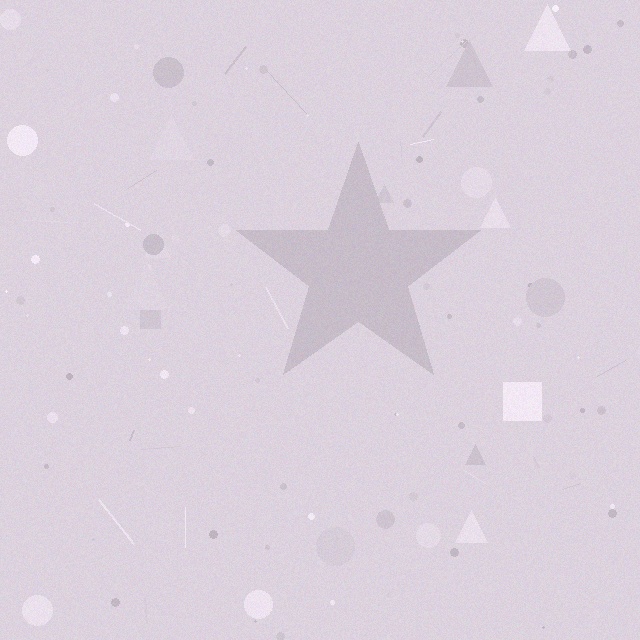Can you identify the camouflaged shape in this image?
The camouflaged shape is a star.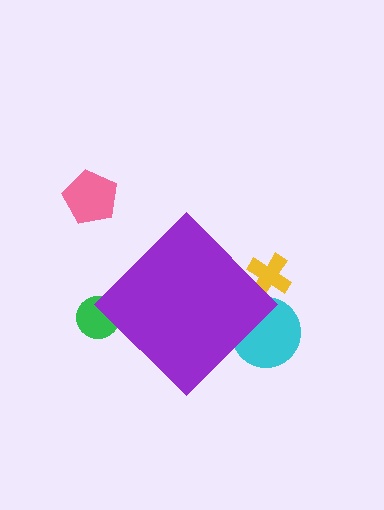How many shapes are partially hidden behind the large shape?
3 shapes are partially hidden.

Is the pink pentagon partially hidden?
No, the pink pentagon is fully visible.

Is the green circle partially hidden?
Yes, the green circle is partially hidden behind the purple diamond.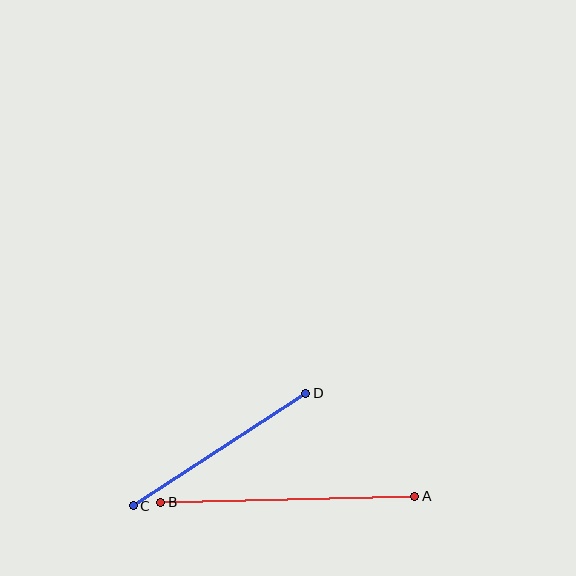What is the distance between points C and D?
The distance is approximately 206 pixels.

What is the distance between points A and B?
The distance is approximately 254 pixels.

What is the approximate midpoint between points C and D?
The midpoint is at approximately (219, 449) pixels.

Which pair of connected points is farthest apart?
Points A and B are farthest apart.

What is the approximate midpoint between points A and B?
The midpoint is at approximately (288, 499) pixels.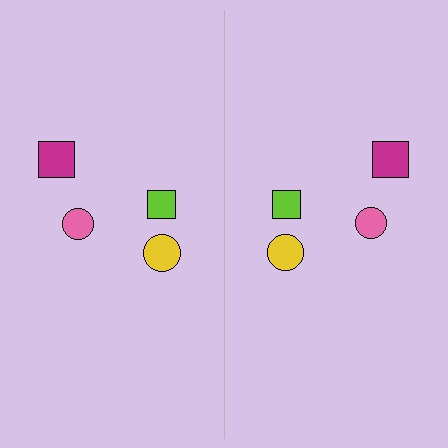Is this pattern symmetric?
Yes, this pattern has bilateral (reflection) symmetry.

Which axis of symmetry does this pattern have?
The pattern has a vertical axis of symmetry running through the center of the image.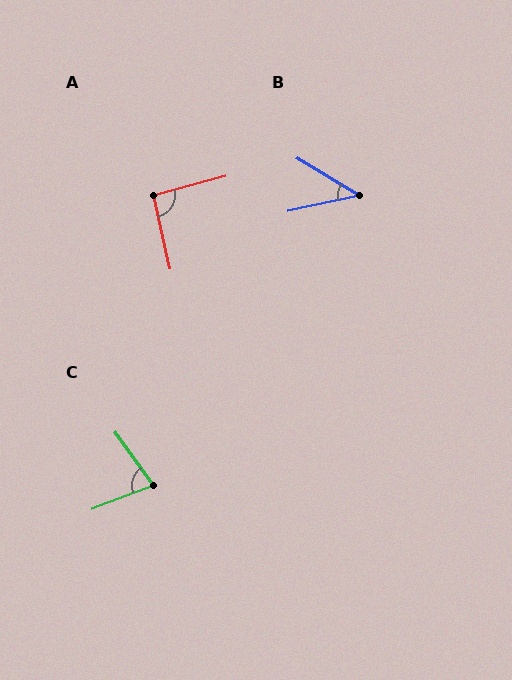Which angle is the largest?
A, at approximately 92 degrees.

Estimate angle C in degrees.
Approximately 75 degrees.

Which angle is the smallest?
B, at approximately 43 degrees.